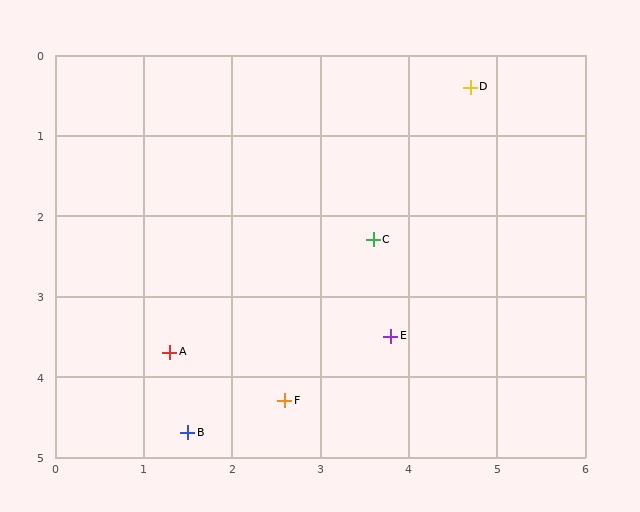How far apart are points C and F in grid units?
Points C and F are about 2.2 grid units apart.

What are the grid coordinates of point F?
Point F is at approximately (2.6, 4.3).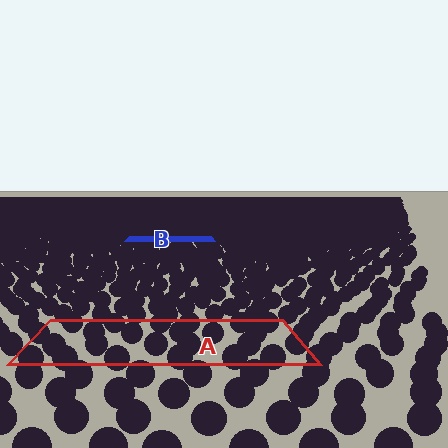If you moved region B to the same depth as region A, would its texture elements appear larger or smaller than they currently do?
They would appear larger. At a closer depth, the same texture elements are projected at a bigger on-screen size.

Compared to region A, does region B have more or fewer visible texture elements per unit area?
Region B has more texture elements per unit area — they are packed more densely because it is farther away.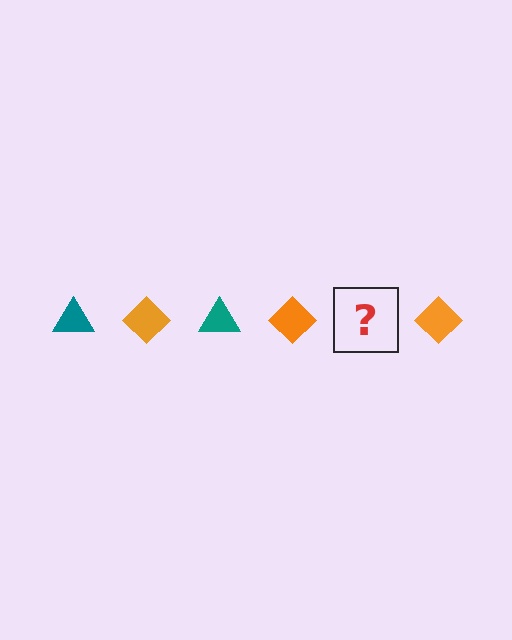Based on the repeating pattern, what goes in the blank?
The blank should be a teal triangle.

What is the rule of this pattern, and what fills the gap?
The rule is that the pattern alternates between teal triangle and orange diamond. The gap should be filled with a teal triangle.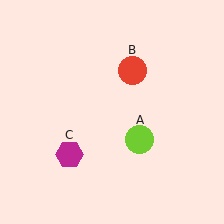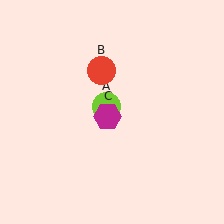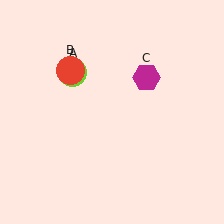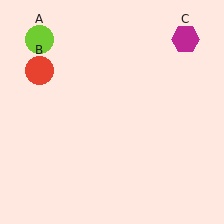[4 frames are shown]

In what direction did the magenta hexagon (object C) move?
The magenta hexagon (object C) moved up and to the right.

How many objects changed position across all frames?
3 objects changed position: lime circle (object A), red circle (object B), magenta hexagon (object C).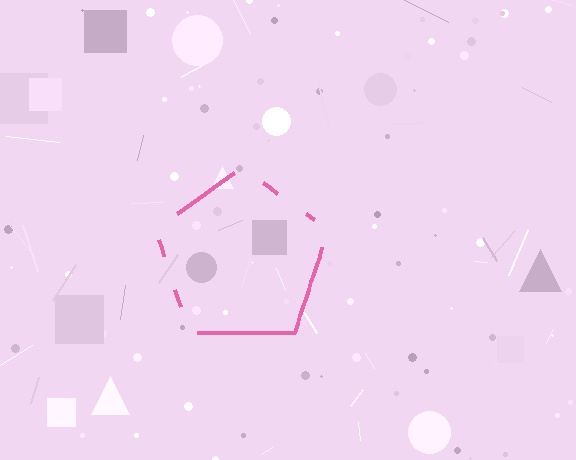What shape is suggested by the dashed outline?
The dashed outline suggests a pentagon.